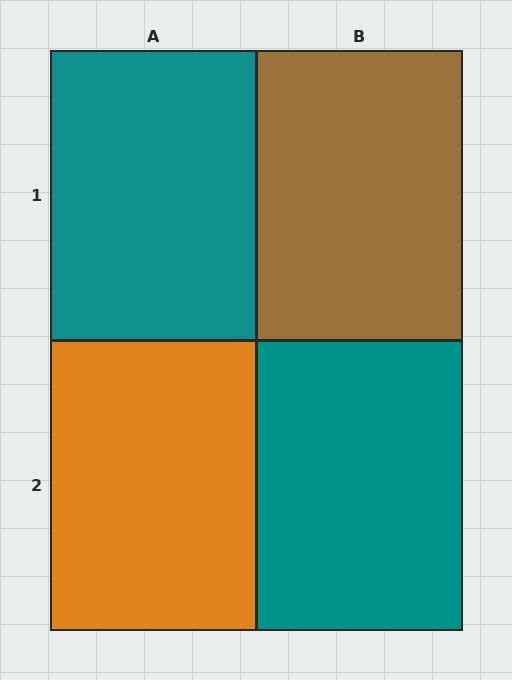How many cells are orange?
1 cell is orange.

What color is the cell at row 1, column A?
Teal.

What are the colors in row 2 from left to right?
Orange, teal.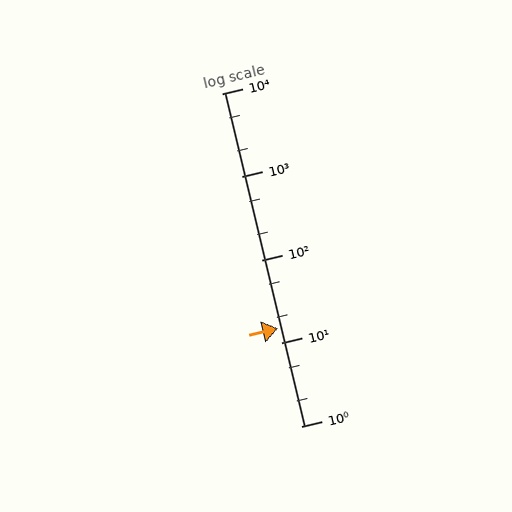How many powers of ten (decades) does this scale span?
The scale spans 4 decades, from 1 to 10000.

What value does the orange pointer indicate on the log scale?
The pointer indicates approximately 15.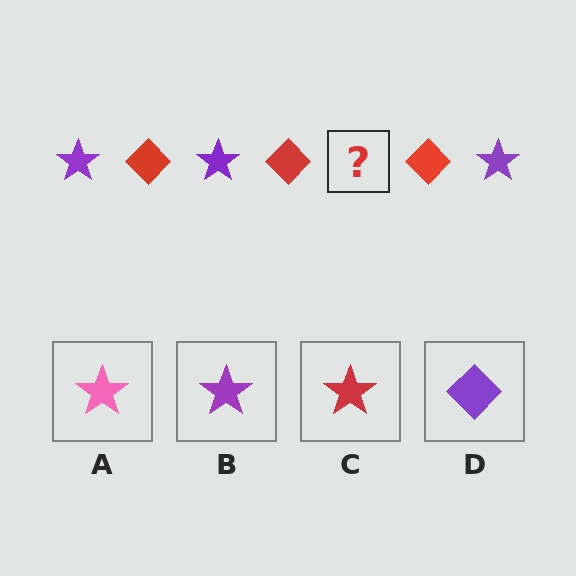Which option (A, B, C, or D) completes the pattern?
B.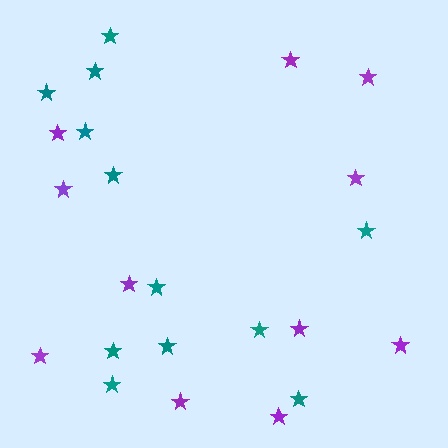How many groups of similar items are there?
There are 2 groups: one group of purple stars (11) and one group of teal stars (12).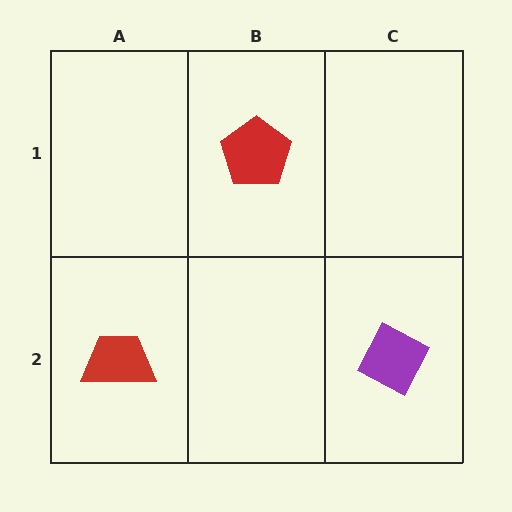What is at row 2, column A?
A red trapezoid.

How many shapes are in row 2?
2 shapes.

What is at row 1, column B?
A red pentagon.